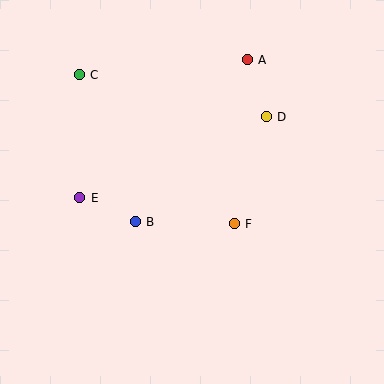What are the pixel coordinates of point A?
Point A is at (247, 60).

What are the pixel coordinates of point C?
Point C is at (79, 75).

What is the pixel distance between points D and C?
The distance between D and C is 192 pixels.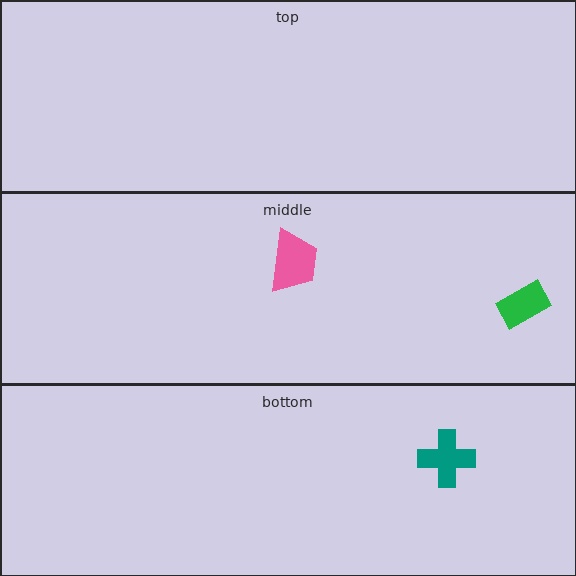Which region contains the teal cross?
The bottom region.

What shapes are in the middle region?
The green rectangle, the pink trapezoid.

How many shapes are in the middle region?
2.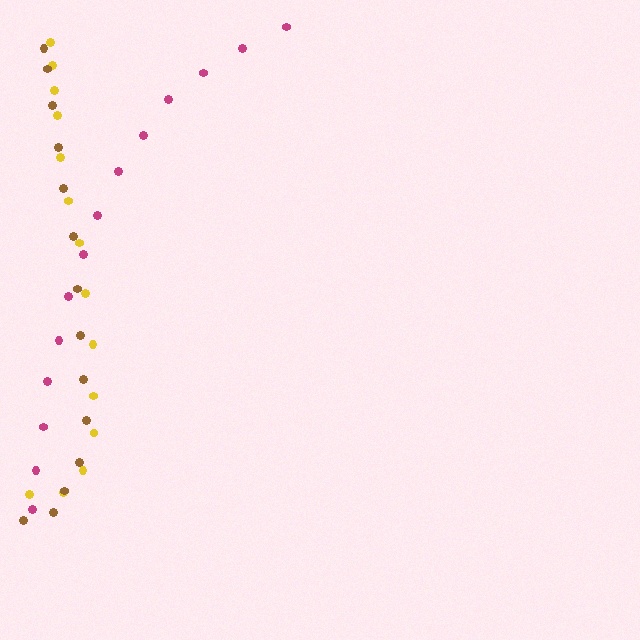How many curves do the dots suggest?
There are 3 distinct paths.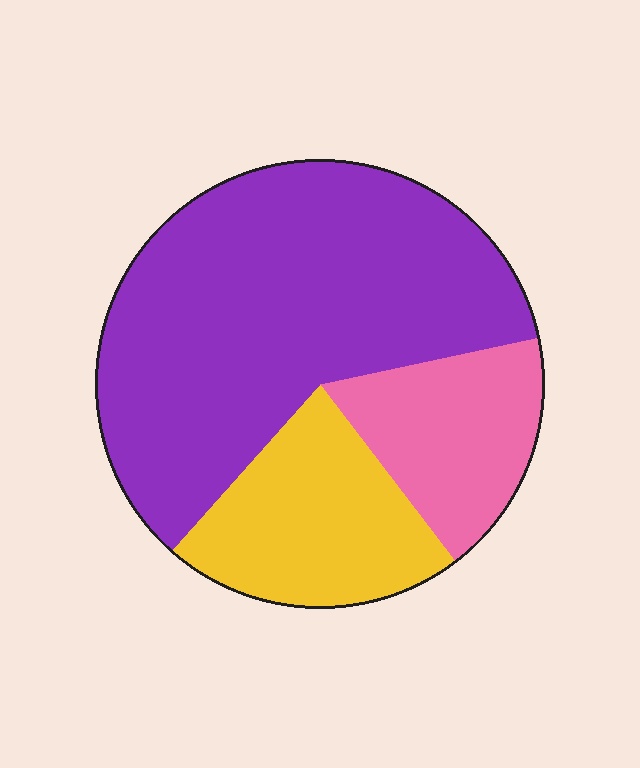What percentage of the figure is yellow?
Yellow takes up about one fifth (1/5) of the figure.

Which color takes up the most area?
Purple, at roughly 60%.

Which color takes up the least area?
Pink, at roughly 20%.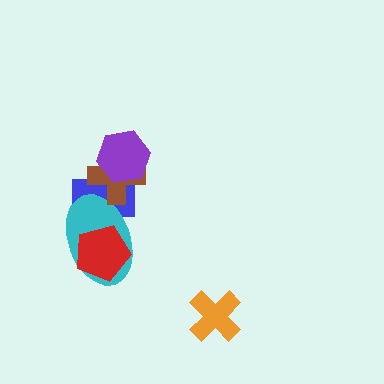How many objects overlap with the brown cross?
3 objects overlap with the brown cross.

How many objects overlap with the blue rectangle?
3 objects overlap with the blue rectangle.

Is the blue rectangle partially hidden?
Yes, it is partially covered by another shape.